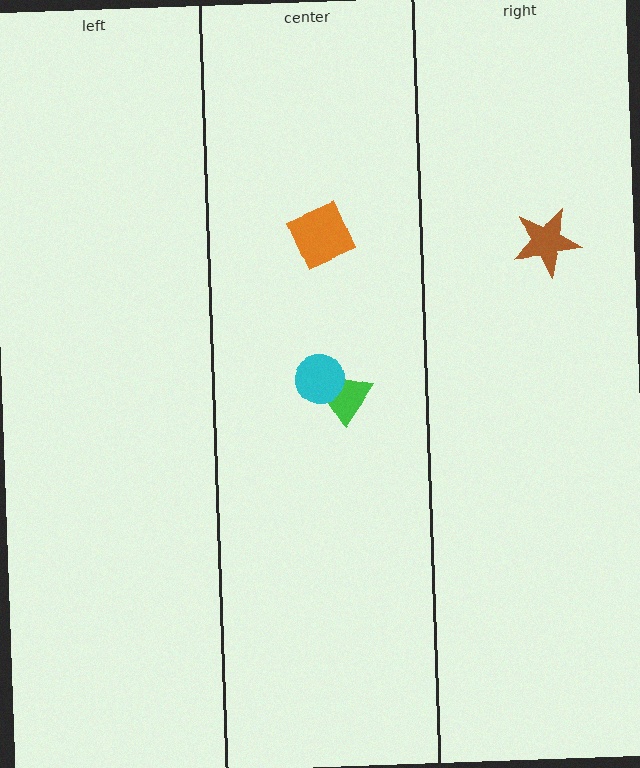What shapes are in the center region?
The green trapezoid, the cyan circle, the orange square.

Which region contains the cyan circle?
The center region.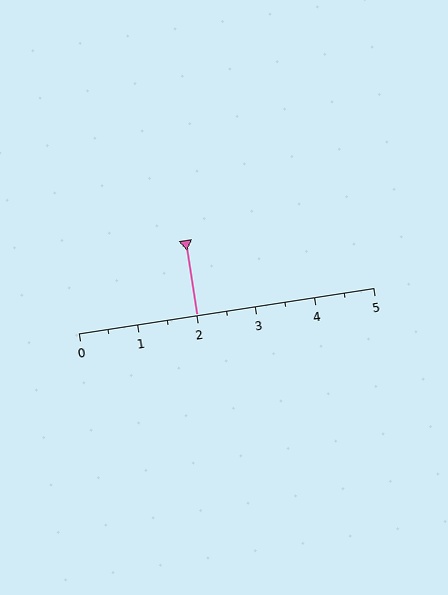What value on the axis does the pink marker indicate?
The marker indicates approximately 2.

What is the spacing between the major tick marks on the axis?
The major ticks are spaced 1 apart.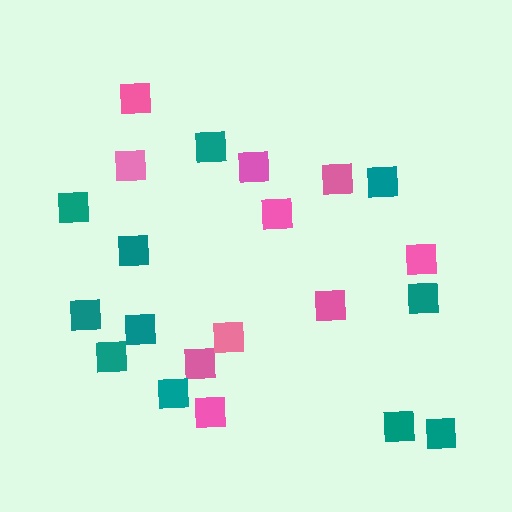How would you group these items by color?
There are 2 groups: one group of pink squares (10) and one group of teal squares (11).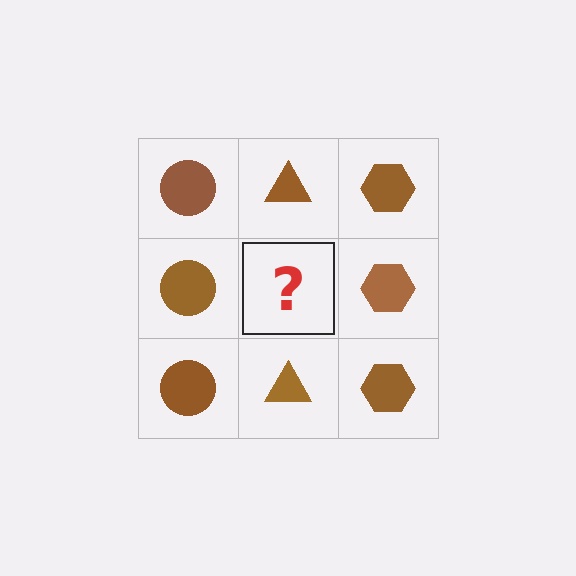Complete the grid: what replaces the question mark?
The question mark should be replaced with a brown triangle.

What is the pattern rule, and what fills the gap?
The rule is that each column has a consistent shape. The gap should be filled with a brown triangle.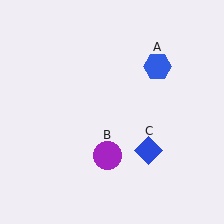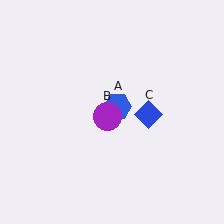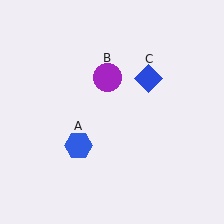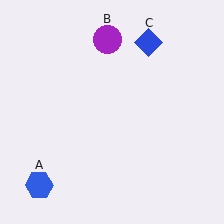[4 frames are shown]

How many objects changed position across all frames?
3 objects changed position: blue hexagon (object A), purple circle (object B), blue diamond (object C).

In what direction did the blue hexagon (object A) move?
The blue hexagon (object A) moved down and to the left.